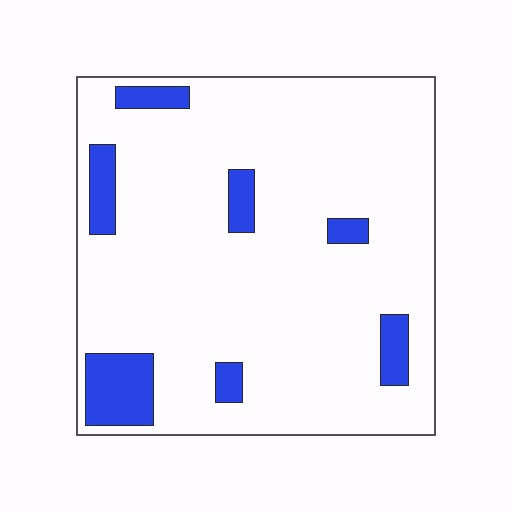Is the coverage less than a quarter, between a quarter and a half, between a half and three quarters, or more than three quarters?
Less than a quarter.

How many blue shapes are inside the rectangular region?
7.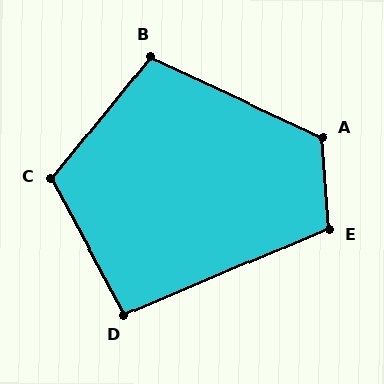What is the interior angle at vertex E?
Approximately 109 degrees (obtuse).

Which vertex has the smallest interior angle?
D, at approximately 95 degrees.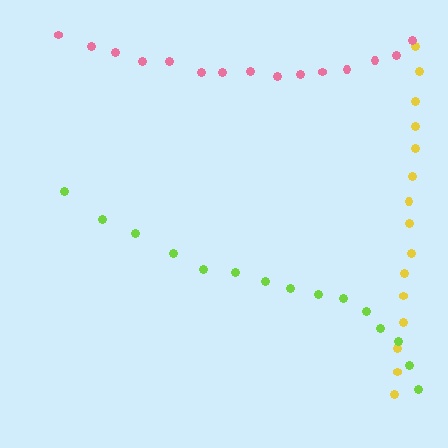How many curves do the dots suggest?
There are 3 distinct paths.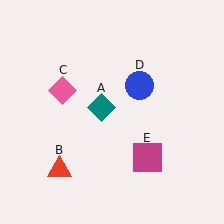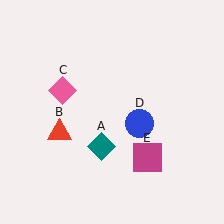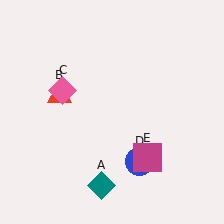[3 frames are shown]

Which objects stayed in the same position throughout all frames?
Pink diamond (object C) and magenta square (object E) remained stationary.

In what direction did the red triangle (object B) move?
The red triangle (object B) moved up.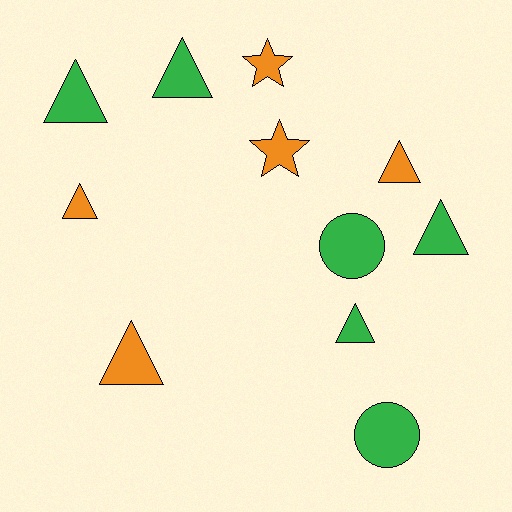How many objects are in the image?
There are 11 objects.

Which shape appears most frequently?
Triangle, with 7 objects.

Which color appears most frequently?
Green, with 6 objects.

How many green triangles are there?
There are 4 green triangles.